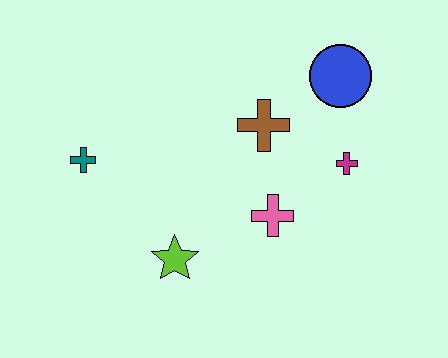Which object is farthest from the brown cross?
The teal cross is farthest from the brown cross.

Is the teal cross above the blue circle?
No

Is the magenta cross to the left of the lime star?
No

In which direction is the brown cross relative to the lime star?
The brown cross is above the lime star.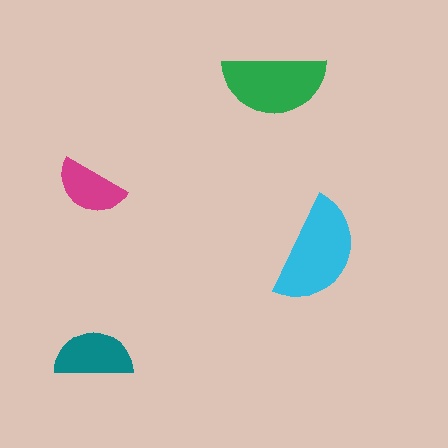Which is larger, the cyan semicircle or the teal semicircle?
The cyan one.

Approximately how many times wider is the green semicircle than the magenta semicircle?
About 1.5 times wider.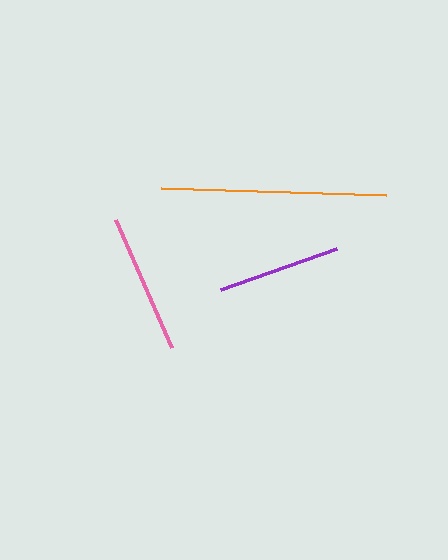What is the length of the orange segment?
The orange segment is approximately 225 pixels long.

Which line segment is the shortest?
The purple line is the shortest at approximately 124 pixels.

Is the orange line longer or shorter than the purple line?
The orange line is longer than the purple line.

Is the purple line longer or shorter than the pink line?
The pink line is longer than the purple line.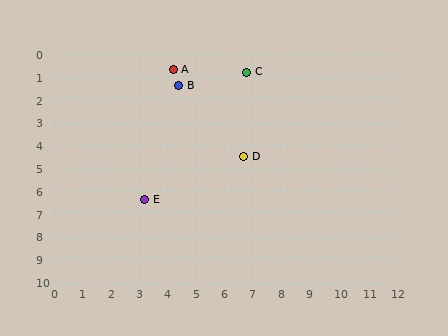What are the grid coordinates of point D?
Point D is at approximately (6.7, 4.5).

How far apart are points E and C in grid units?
Points E and C are about 6.7 grid units apart.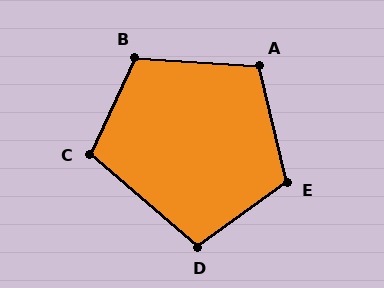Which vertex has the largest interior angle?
E, at approximately 112 degrees.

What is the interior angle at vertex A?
Approximately 107 degrees (obtuse).